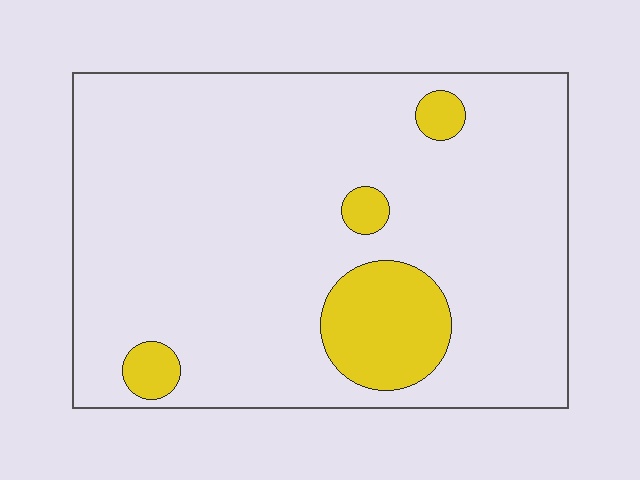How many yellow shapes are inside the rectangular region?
4.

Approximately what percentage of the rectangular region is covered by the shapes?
Approximately 10%.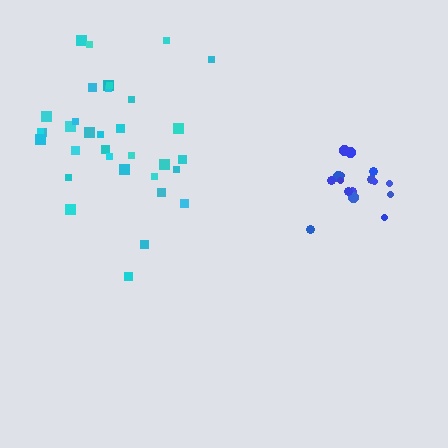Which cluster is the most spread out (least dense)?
Cyan.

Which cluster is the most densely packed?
Blue.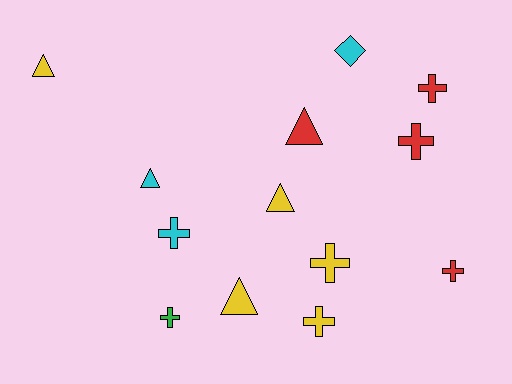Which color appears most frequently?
Yellow, with 5 objects.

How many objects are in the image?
There are 13 objects.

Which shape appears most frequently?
Cross, with 7 objects.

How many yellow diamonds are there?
There are no yellow diamonds.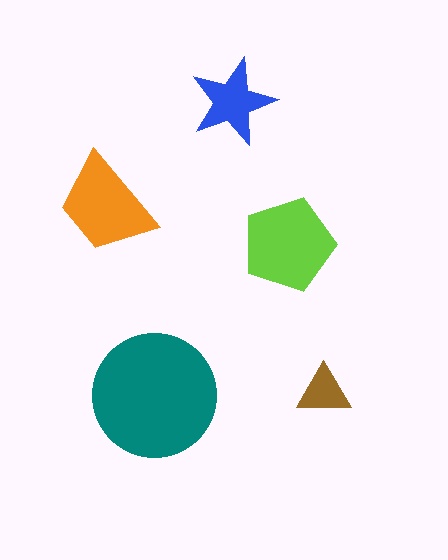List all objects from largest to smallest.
The teal circle, the lime pentagon, the orange trapezoid, the blue star, the brown triangle.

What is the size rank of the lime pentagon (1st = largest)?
2nd.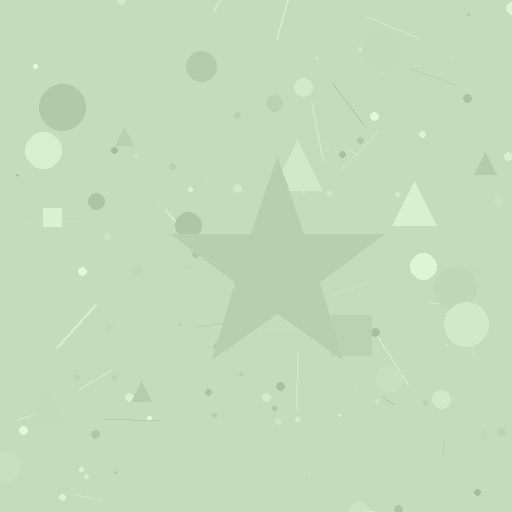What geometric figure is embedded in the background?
A star is embedded in the background.